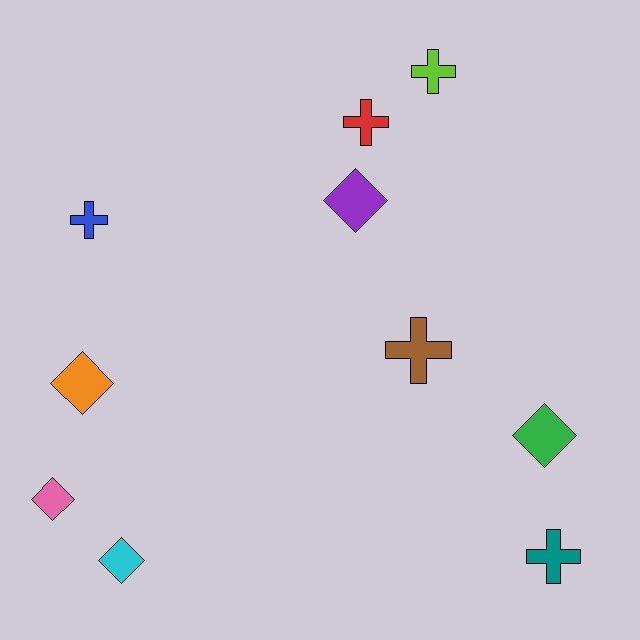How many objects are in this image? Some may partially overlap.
There are 10 objects.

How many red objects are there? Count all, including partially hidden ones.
There is 1 red object.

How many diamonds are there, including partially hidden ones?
There are 5 diamonds.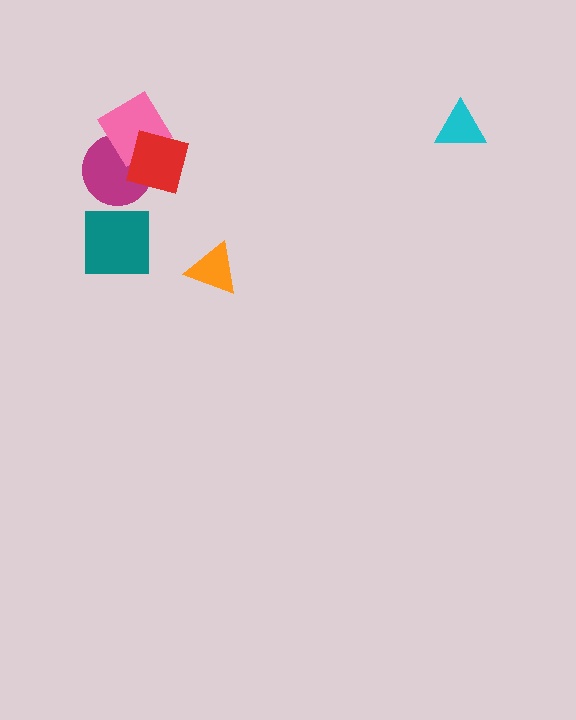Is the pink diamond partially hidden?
Yes, it is partially covered by another shape.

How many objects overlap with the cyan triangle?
0 objects overlap with the cyan triangle.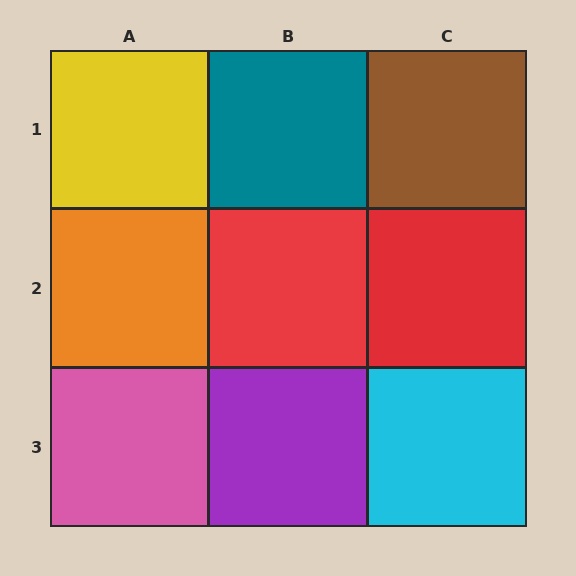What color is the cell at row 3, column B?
Purple.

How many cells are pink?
1 cell is pink.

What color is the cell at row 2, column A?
Orange.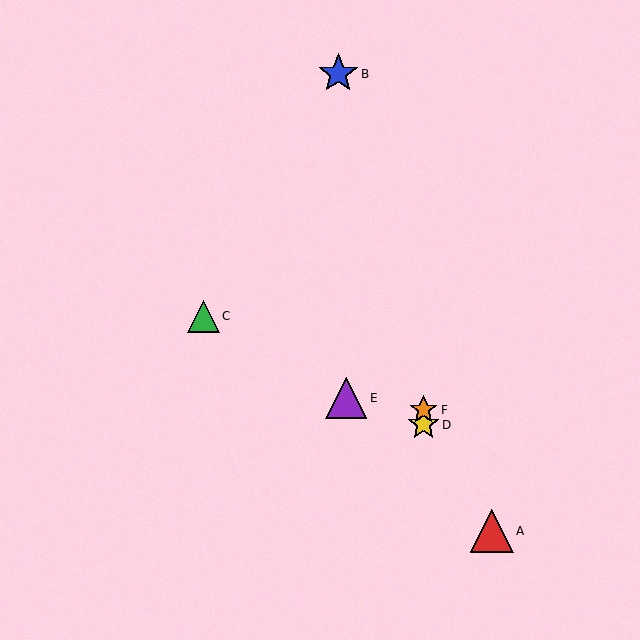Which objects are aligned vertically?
Objects D, F are aligned vertically.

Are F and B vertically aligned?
No, F is at x≈424 and B is at x≈338.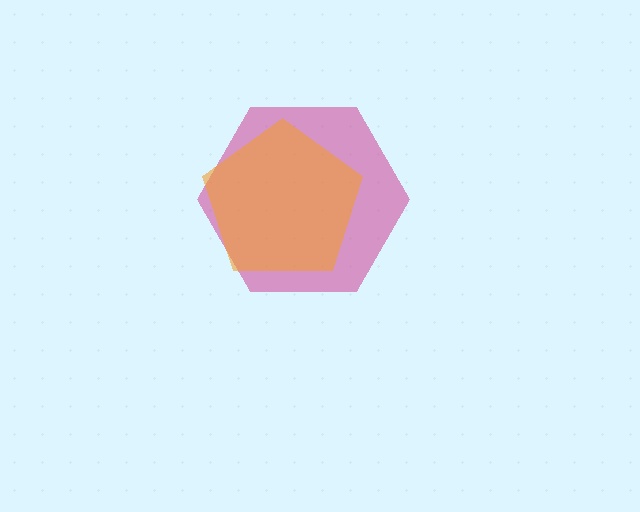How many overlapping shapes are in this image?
There are 2 overlapping shapes in the image.